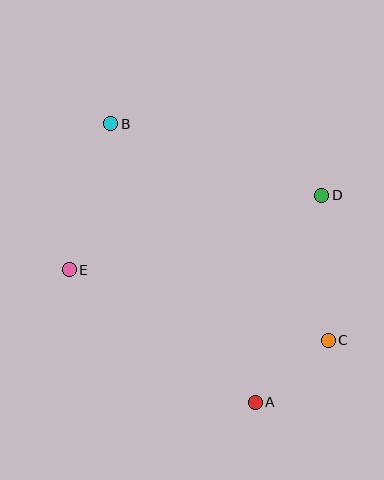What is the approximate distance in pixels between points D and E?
The distance between D and E is approximately 264 pixels.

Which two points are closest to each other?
Points A and C are closest to each other.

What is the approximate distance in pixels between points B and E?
The distance between B and E is approximately 152 pixels.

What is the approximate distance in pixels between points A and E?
The distance between A and E is approximately 228 pixels.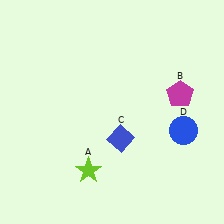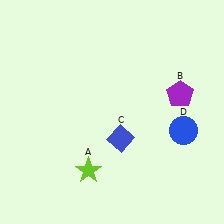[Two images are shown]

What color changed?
The pentagon (B) changed from magenta in Image 1 to purple in Image 2.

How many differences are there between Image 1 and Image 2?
There is 1 difference between the two images.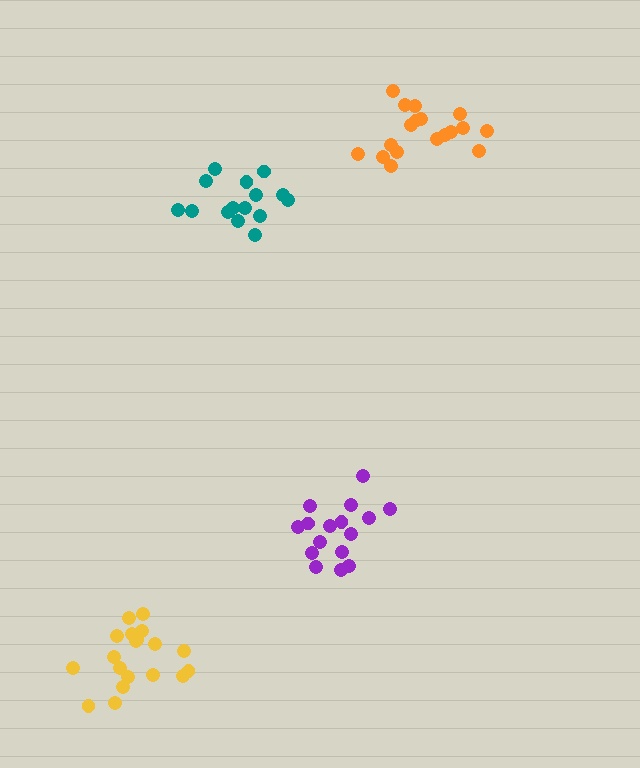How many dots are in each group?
Group 1: 15 dots, Group 2: 18 dots, Group 3: 16 dots, Group 4: 19 dots (68 total).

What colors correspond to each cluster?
The clusters are colored: teal, orange, purple, yellow.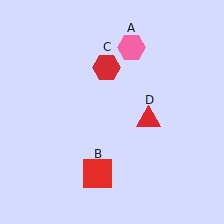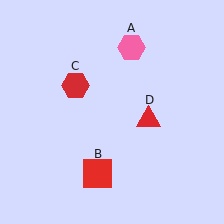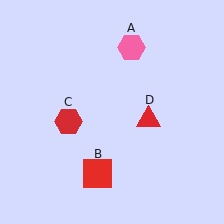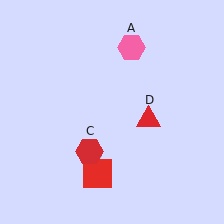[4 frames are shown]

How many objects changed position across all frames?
1 object changed position: red hexagon (object C).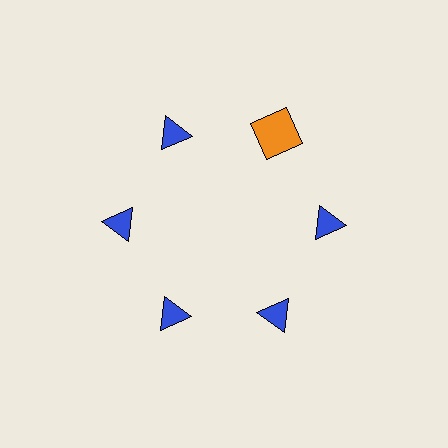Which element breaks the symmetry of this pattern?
The orange square at roughly the 1 o'clock position breaks the symmetry. All other shapes are blue triangles.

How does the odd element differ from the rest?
It differs in both color (orange instead of blue) and shape (square instead of triangle).